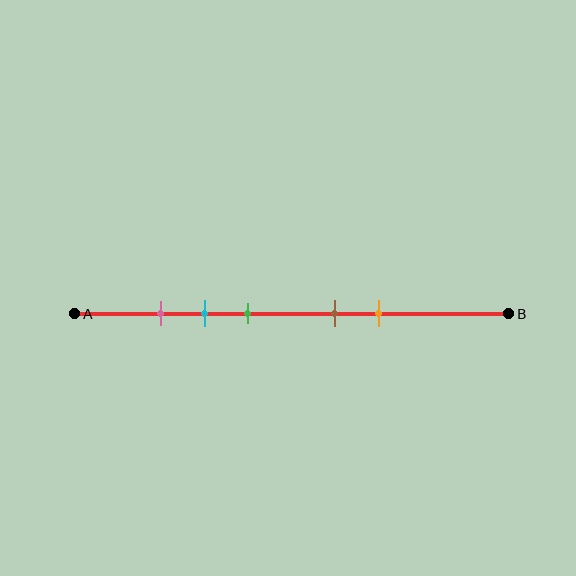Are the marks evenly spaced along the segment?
No, the marks are not evenly spaced.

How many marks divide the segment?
There are 5 marks dividing the segment.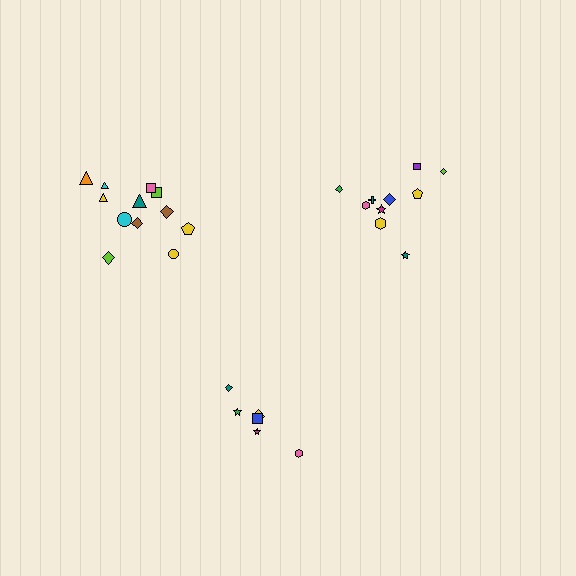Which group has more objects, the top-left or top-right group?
The top-left group.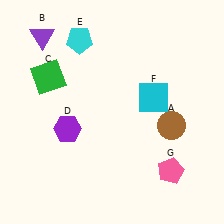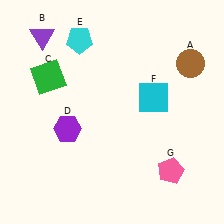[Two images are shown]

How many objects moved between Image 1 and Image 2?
1 object moved between the two images.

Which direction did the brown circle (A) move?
The brown circle (A) moved up.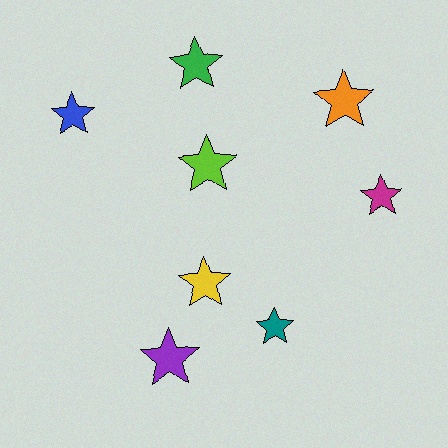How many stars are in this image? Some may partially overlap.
There are 8 stars.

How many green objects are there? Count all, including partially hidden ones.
There is 1 green object.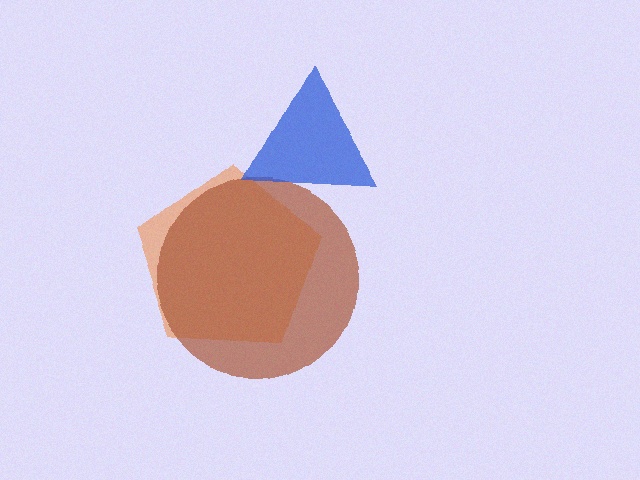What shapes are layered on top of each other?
The layered shapes are: an orange pentagon, a brown circle, a blue triangle.